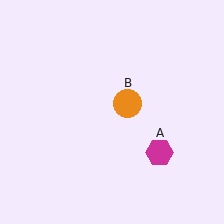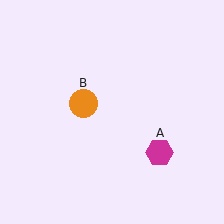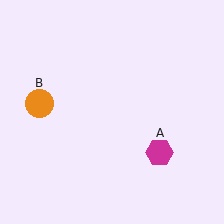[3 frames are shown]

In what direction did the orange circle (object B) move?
The orange circle (object B) moved left.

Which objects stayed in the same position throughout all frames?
Magenta hexagon (object A) remained stationary.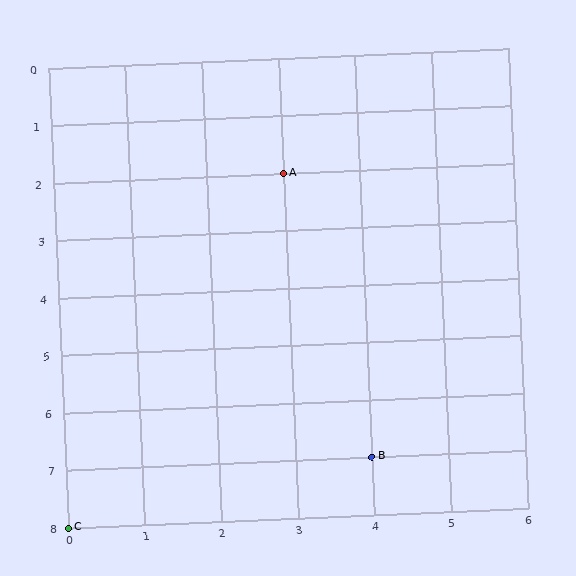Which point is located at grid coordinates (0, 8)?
Point C is at (0, 8).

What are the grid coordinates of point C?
Point C is at grid coordinates (0, 8).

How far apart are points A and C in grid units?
Points A and C are 3 columns and 6 rows apart (about 6.7 grid units diagonally).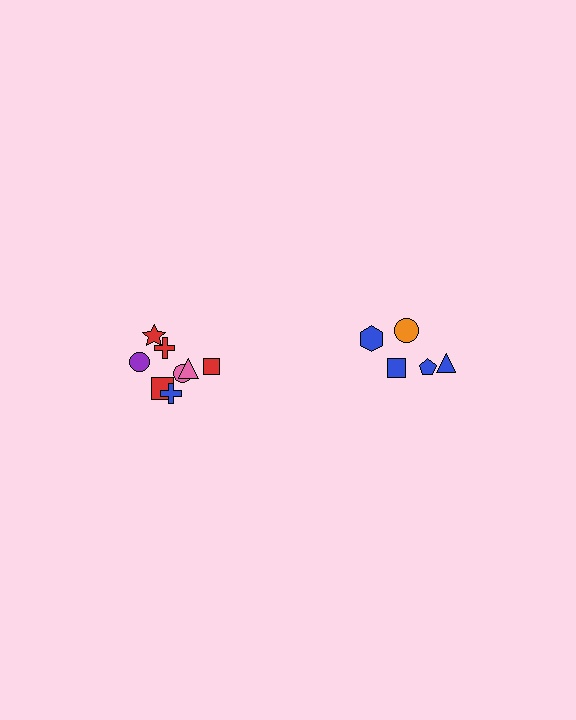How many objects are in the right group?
There are 5 objects.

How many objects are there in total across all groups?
There are 13 objects.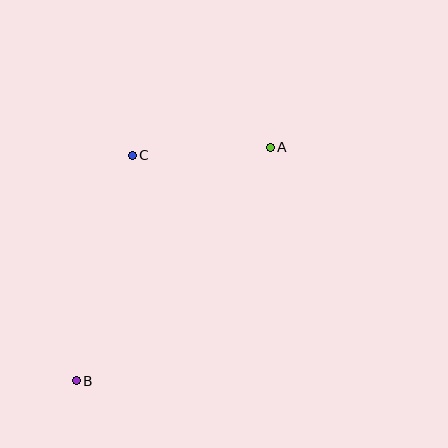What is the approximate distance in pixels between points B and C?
The distance between B and C is approximately 233 pixels.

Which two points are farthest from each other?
Points A and B are farthest from each other.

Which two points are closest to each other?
Points A and C are closest to each other.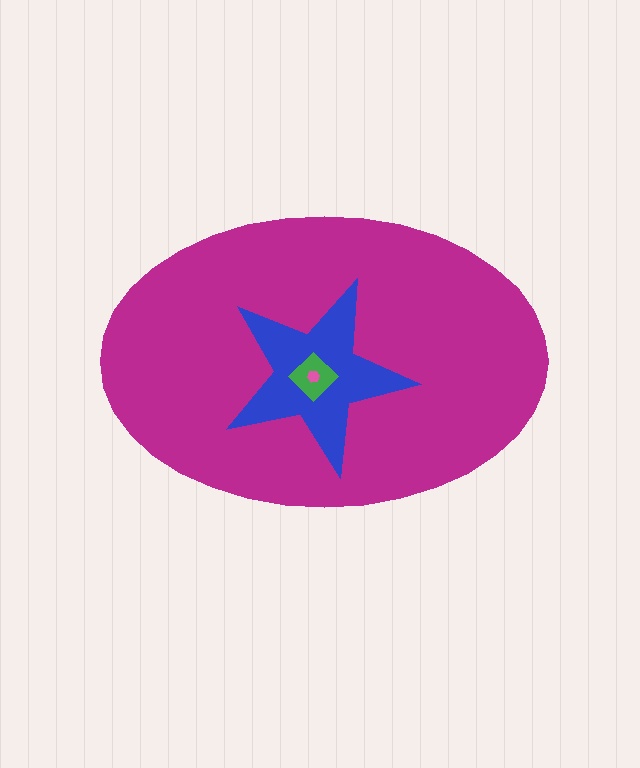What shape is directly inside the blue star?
The green diamond.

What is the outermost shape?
The magenta ellipse.